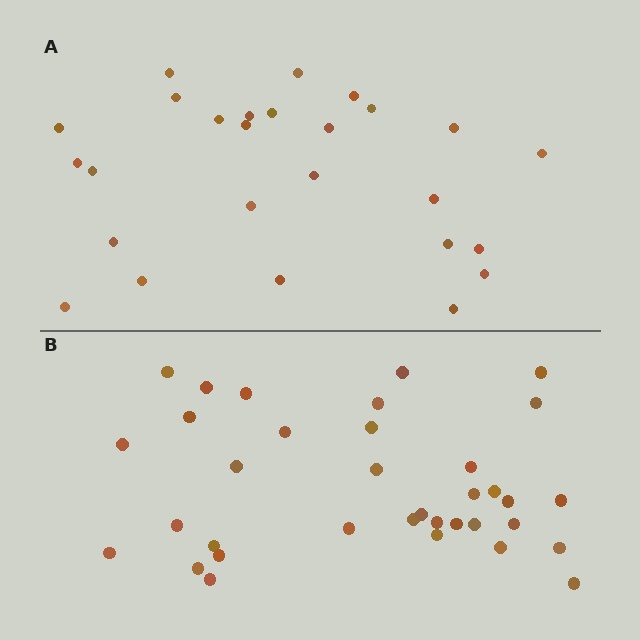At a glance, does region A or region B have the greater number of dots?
Region B (the bottom region) has more dots.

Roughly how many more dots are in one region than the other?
Region B has roughly 8 or so more dots than region A.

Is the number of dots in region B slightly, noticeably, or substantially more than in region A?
Region B has noticeably more, but not dramatically so. The ratio is roughly 1.3 to 1.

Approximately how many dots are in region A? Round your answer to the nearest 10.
About 30 dots. (The exact count is 26, which rounds to 30.)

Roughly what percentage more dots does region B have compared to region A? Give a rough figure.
About 35% more.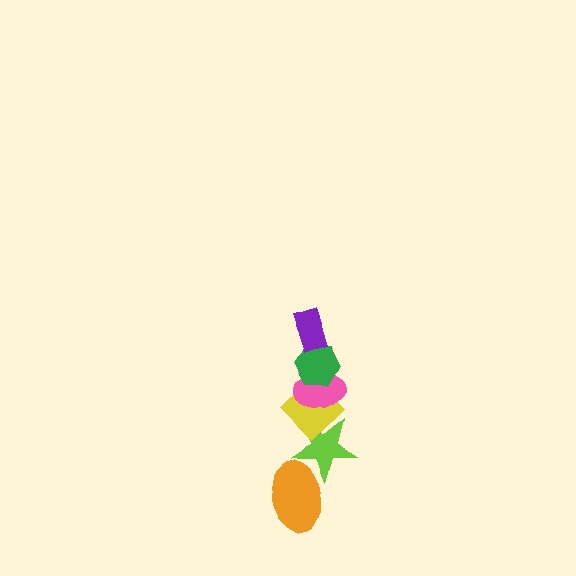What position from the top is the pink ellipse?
The pink ellipse is 3rd from the top.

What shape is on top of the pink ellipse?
The green hexagon is on top of the pink ellipse.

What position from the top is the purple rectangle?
The purple rectangle is 1st from the top.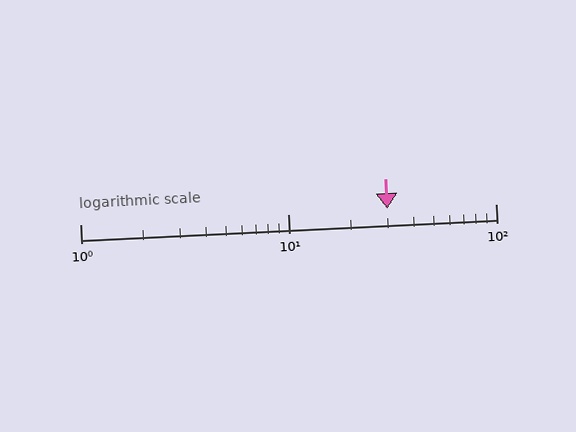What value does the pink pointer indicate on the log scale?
The pointer indicates approximately 30.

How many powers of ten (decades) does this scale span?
The scale spans 2 decades, from 1 to 100.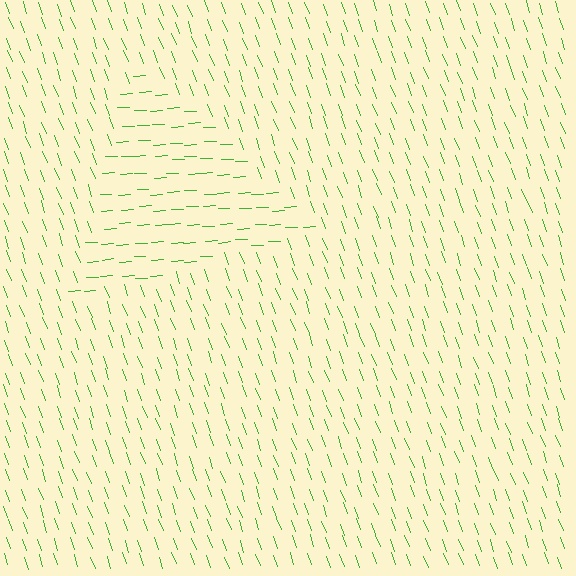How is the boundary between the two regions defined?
The boundary is defined purely by a change in line orientation (approximately 73 degrees difference). All lines are the same color and thickness.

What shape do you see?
I see a triangle.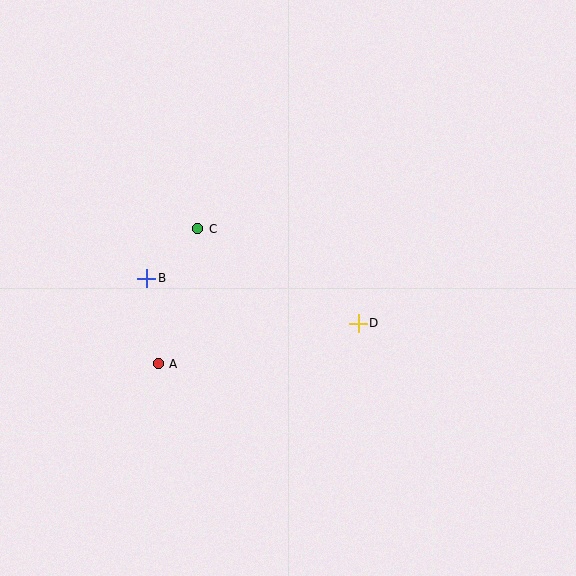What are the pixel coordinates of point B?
Point B is at (147, 278).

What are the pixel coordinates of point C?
Point C is at (198, 229).